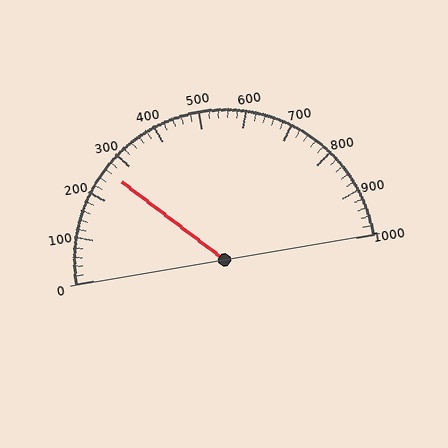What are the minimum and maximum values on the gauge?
The gauge ranges from 0 to 1000.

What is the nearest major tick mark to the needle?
The nearest major tick mark is 300.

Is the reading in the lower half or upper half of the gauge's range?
The reading is in the lower half of the range (0 to 1000).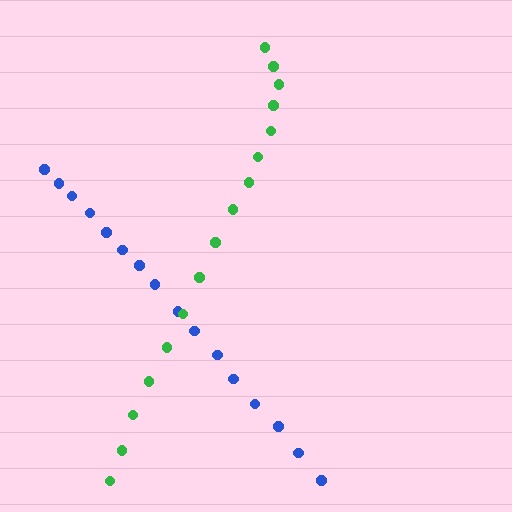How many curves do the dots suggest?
There are 2 distinct paths.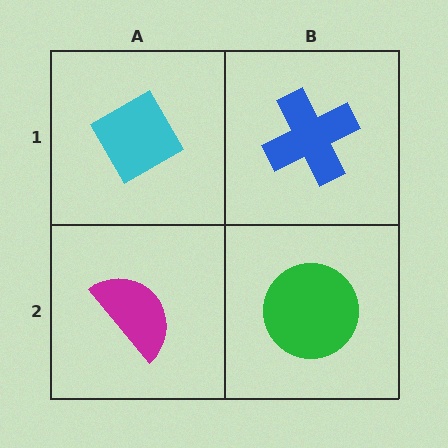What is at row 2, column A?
A magenta semicircle.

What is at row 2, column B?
A green circle.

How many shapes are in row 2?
2 shapes.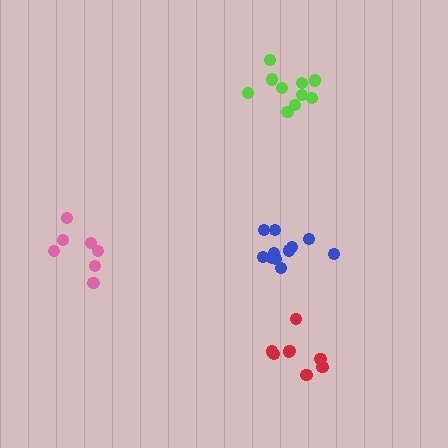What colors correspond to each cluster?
The clusters are colored: lime, blue, red, pink.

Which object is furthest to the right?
The blue cluster is rightmost.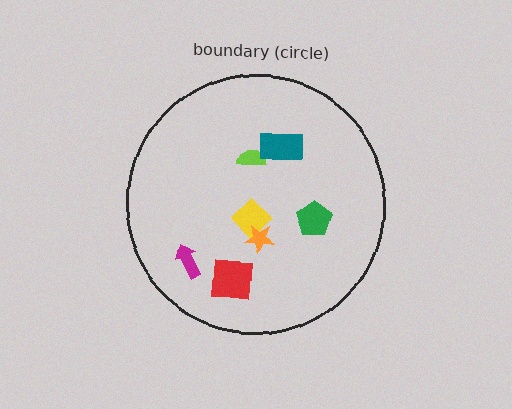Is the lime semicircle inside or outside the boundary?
Inside.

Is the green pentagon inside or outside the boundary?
Inside.